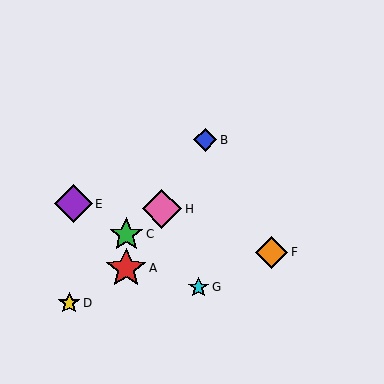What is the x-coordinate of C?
Object C is at x≈126.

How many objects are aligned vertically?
2 objects (A, C) are aligned vertically.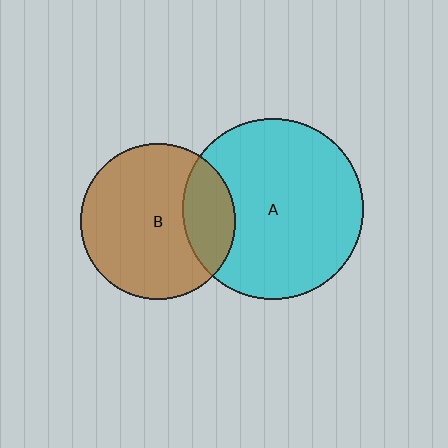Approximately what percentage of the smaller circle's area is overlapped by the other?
Approximately 25%.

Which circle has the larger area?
Circle A (cyan).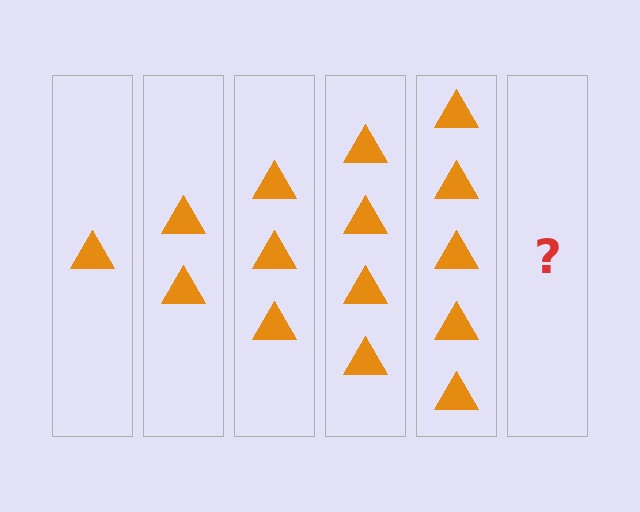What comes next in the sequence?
The next element should be 6 triangles.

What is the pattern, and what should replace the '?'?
The pattern is that each step adds one more triangle. The '?' should be 6 triangles.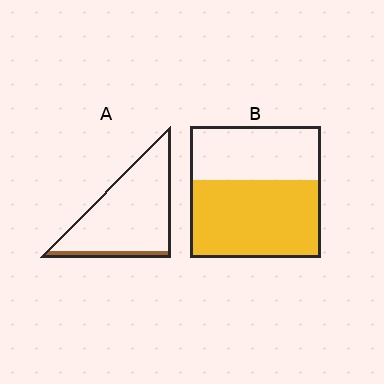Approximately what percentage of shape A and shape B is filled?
A is approximately 10% and B is approximately 60%.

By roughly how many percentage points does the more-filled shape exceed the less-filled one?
By roughly 50 percentage points (B over A).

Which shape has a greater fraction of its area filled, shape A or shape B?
Shape B.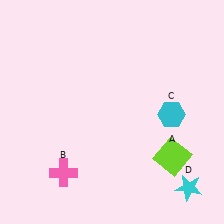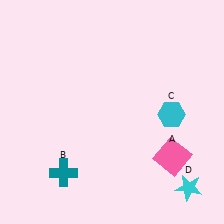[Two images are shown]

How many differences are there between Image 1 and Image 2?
There are 2 differences between the two images.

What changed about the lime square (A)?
In Image 1, A is lime. In Image 2, it changed to pink.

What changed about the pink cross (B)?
In Image 1, B is pink. In Image 2, it changed to teal.